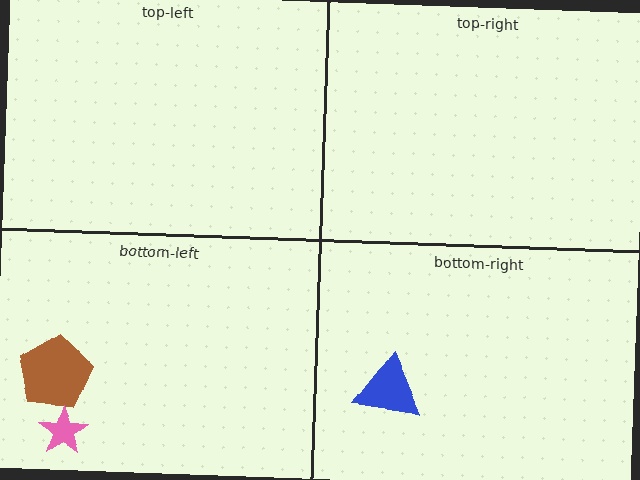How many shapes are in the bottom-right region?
1.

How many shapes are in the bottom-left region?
2.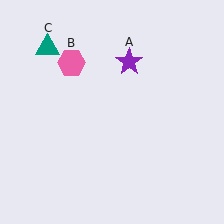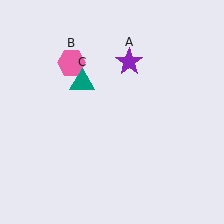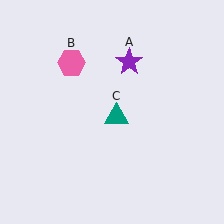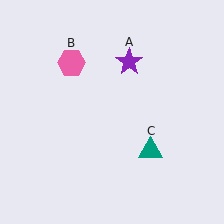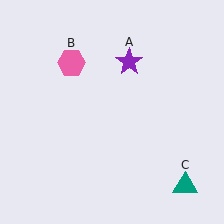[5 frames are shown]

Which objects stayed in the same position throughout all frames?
Purple star (object A) and pink hexagon (object B) remained stationary.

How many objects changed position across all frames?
1 object changed position: teal triangle (object C).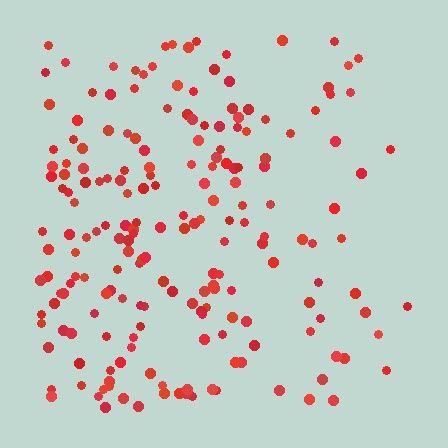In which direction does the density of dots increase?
From right to left, with the left side densest.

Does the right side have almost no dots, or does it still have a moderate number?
Still a moderate number, just noticeably fewer than the left.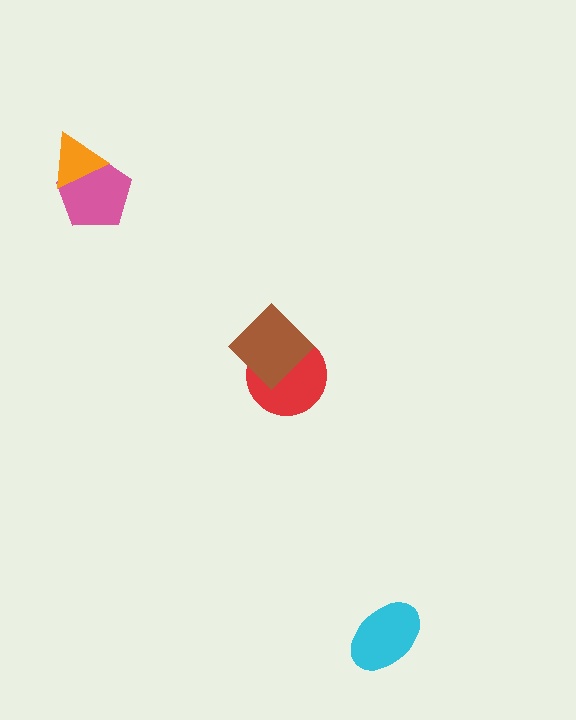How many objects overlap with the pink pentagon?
1 object overlaps with the pink pentagon.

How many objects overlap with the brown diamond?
1 object overlaps with the brown diamond.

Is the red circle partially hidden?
Yes, it is partially covered by another shape.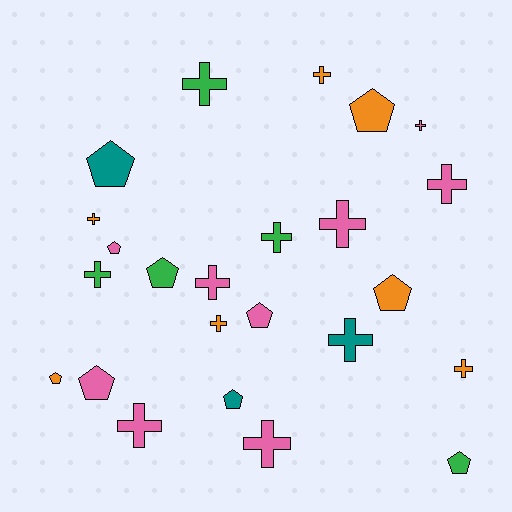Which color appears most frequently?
Pink, with 9 objects.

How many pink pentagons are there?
There are 3 pink pentagons.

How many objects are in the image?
There are 24 objects.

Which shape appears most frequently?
Cross, with 14 objects.